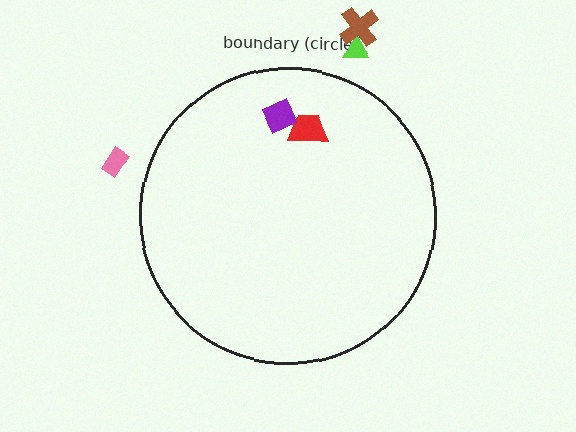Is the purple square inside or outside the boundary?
Inside.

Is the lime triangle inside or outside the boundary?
Outside.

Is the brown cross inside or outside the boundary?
Outside.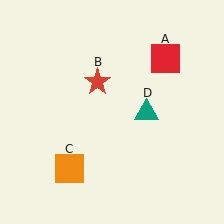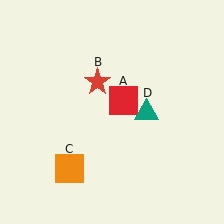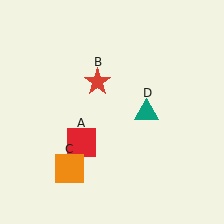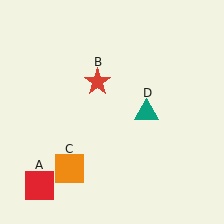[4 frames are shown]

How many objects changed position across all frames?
1 object changed position: red square (object A).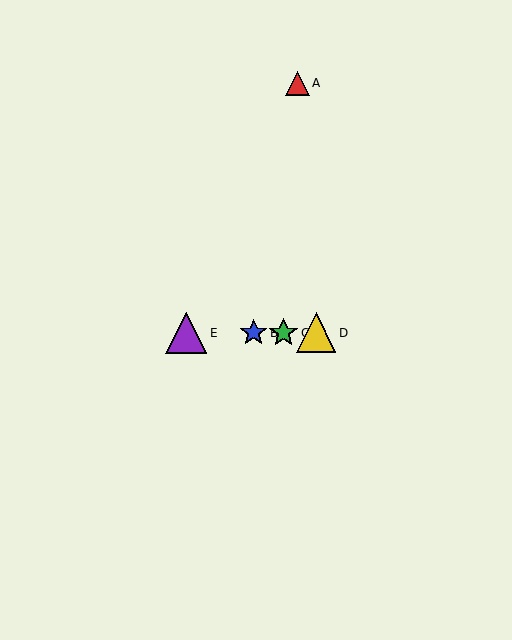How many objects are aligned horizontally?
4 objects (B, C, D, E) are aligned horizontally.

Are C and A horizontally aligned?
No, C is at y≈333 and A is at y≈83.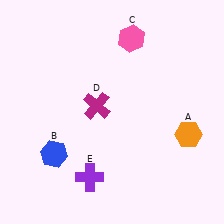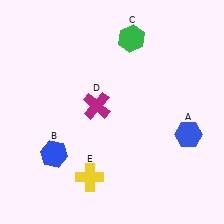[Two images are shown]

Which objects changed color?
A changed from orange to blue. C changed from pink to green. E changed from purple to yellow.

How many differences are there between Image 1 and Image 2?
There are 3 differences between the two images.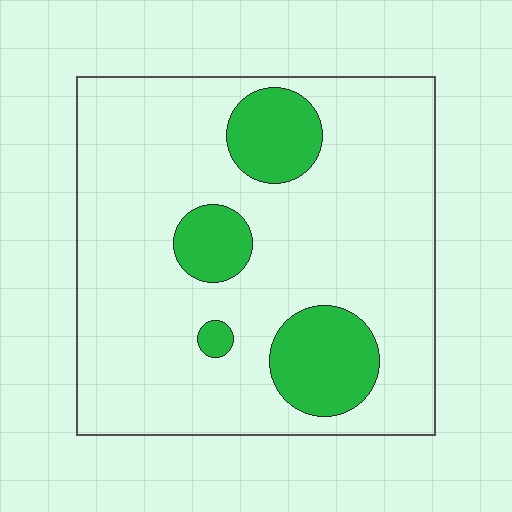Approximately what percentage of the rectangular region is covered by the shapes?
Approximately 20%.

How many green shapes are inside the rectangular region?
4.